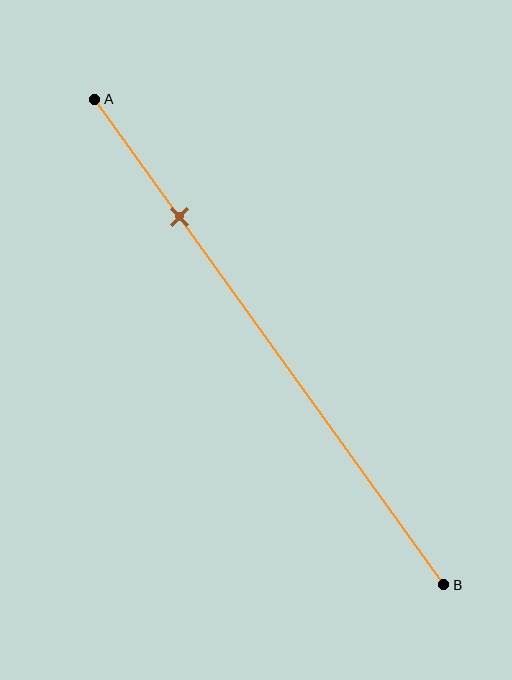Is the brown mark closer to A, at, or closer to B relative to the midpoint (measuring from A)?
The brown mark is closer to point A than the midpoint of segment AB.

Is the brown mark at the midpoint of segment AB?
No, the mark is at about 25% from A, not at the 50% midpoint.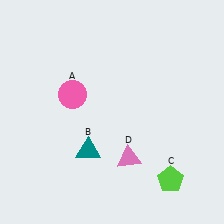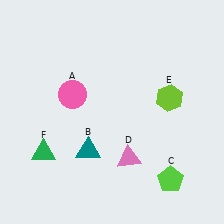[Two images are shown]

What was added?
A lime hexagon (E), a green triangle (F) were added in Image 2.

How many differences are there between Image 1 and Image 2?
There are 2 differences between the two images.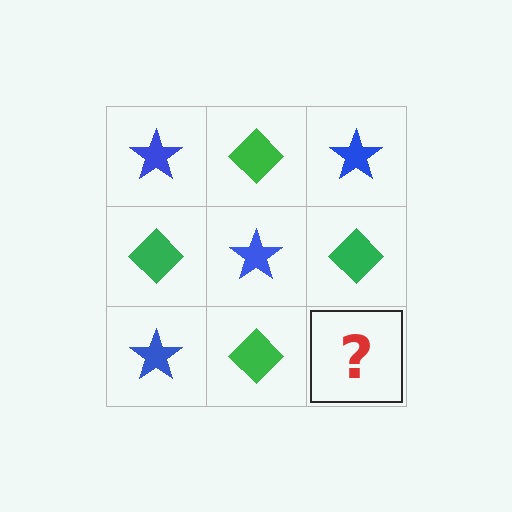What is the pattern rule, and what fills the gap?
The rule is that it alternates blue star and green diamond in a checkerboard pattern. The gap should be filled with a blue star.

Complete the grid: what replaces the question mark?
The question mark should be replaced with a blue star.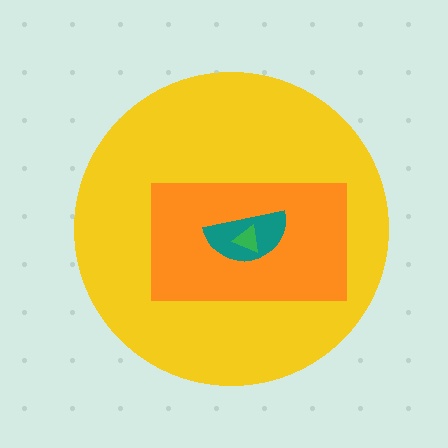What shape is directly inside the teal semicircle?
The green triangle.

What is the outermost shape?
The yellow circle.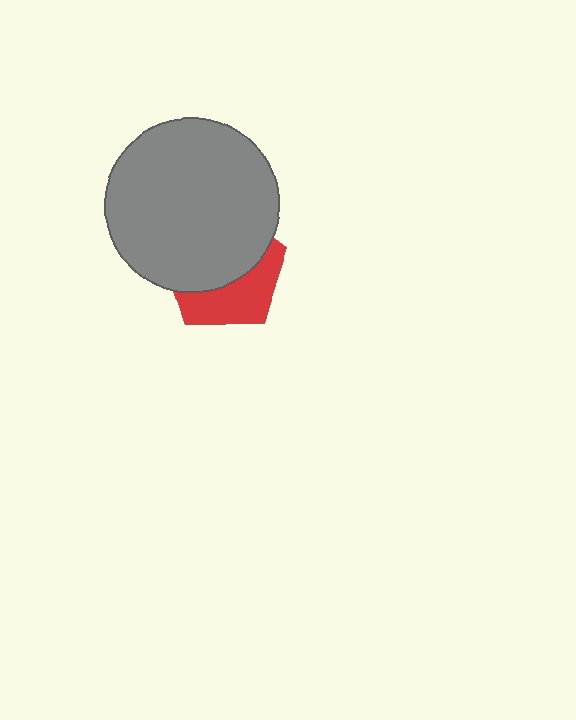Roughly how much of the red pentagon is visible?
A small part of it is visible (roughly 41%).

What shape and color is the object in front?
The object in front is a gray circle.